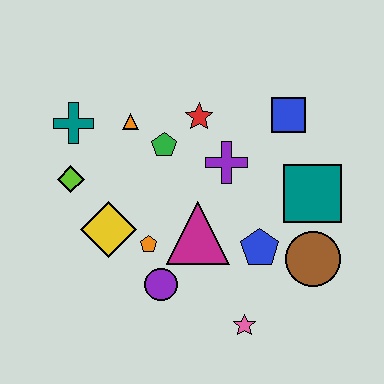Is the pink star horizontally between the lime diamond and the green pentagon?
No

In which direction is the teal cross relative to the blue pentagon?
The teal cross is to the left of the blue pentagon.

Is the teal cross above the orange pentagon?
Yes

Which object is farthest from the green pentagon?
The pink star is farthest from the green pentagon.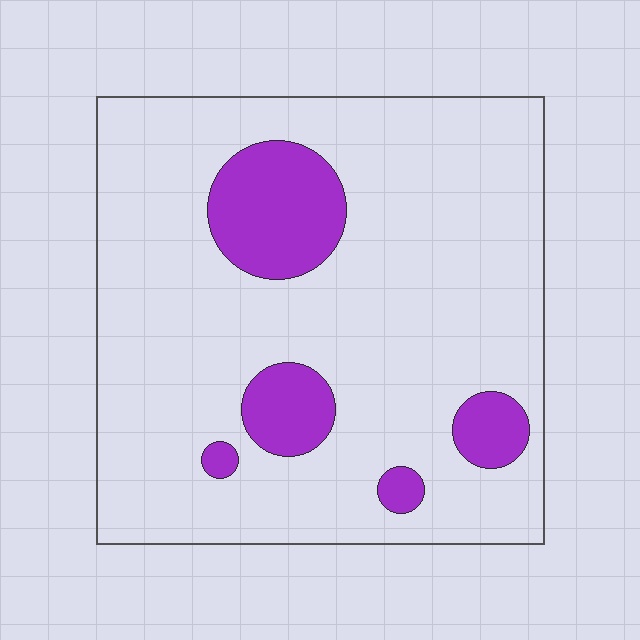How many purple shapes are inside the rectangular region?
5.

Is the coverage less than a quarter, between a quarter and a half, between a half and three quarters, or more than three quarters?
Less than a quarter.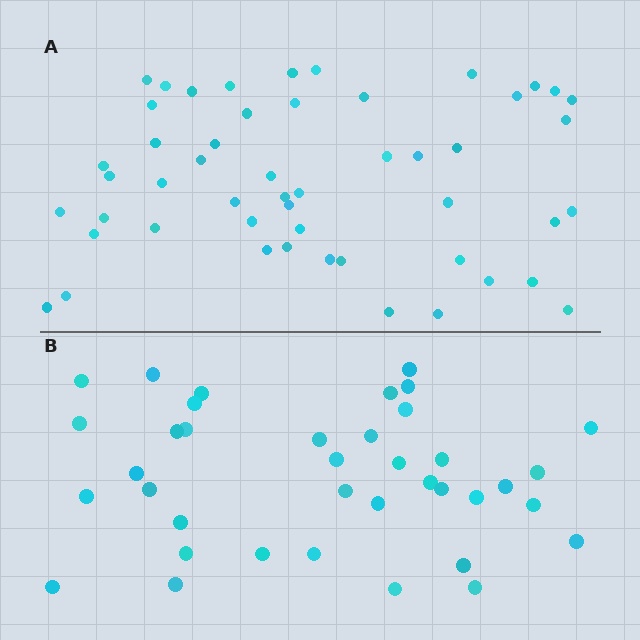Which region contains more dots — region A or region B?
Region A (the top region) has more dots.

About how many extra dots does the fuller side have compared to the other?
Region A has approximately 15 more dots than region B.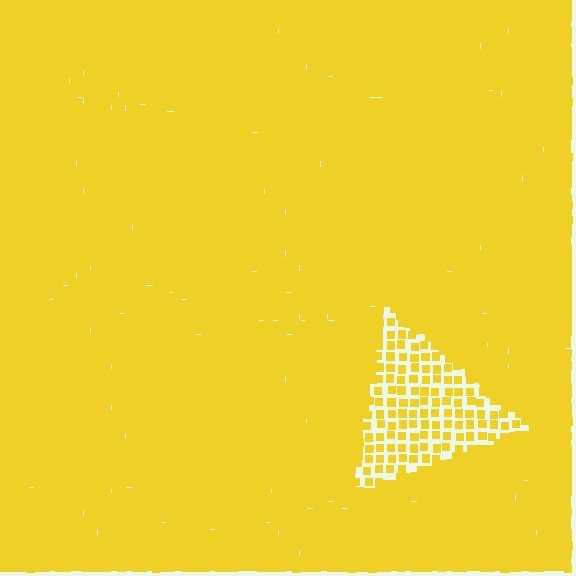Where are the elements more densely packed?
The elements are more densely packed outside the triangle boundary.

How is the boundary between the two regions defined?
The boundary is defined by a change in element density (approximately 2.6x ratio). All elements are the same color, size, and shape.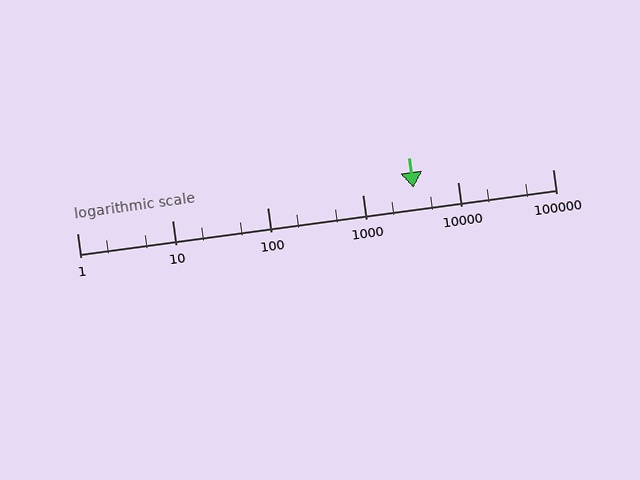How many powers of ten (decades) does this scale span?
The scale spans 5 decades, from 1 to 100000.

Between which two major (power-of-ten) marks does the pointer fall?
The pointer is between 1000 and 10000.